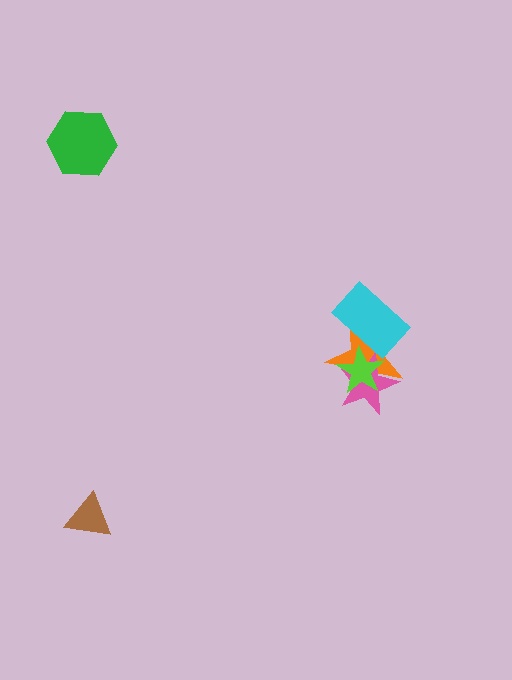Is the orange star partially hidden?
Yes, it is partially covered by another shape.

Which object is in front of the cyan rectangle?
The lime star is in front of the cyan rectangle.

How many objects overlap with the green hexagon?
0 objects overlap with the green hexagon.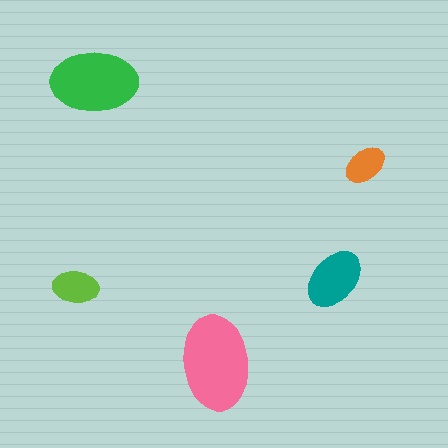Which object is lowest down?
The pink ellipse is bottommost.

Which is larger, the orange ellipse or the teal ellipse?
The teal one.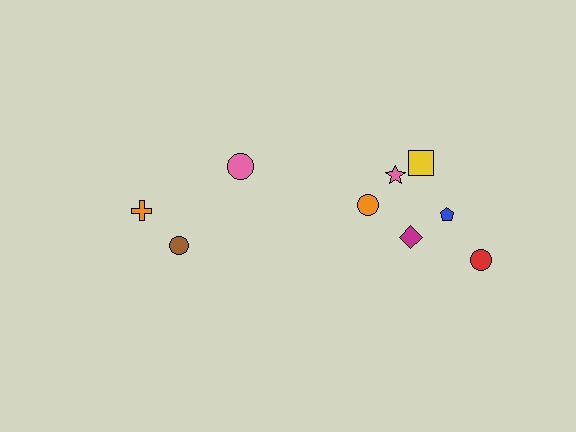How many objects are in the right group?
There are 6 objects.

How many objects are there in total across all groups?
There are 9 objects.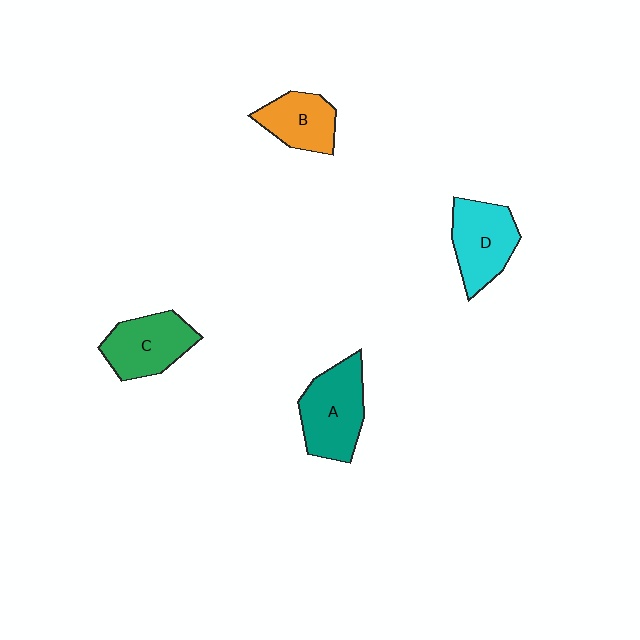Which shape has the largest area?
Shape A (teal).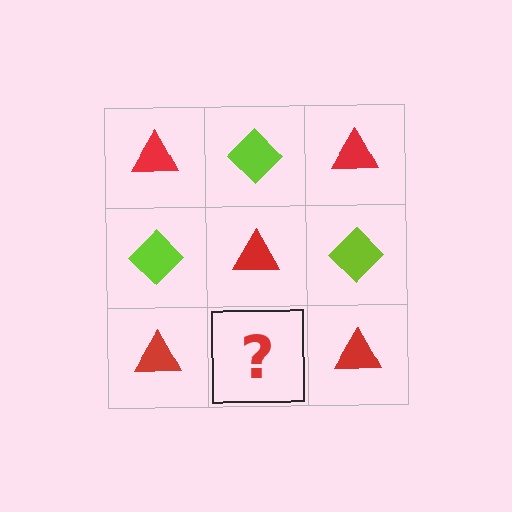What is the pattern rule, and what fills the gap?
The rule is that it alternates red triangle and lime diamond in a checkerboard pattern. The gap should be filled with a lime diamond.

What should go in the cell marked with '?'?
The missing cell should contain a lime diamond.